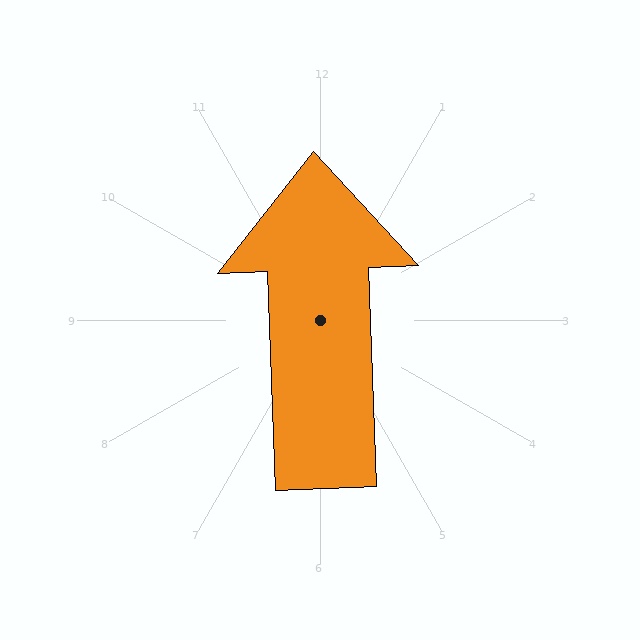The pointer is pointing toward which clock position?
Roughly 12 o'clock.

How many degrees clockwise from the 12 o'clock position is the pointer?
Approximately 358 degrees.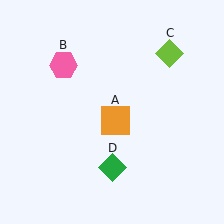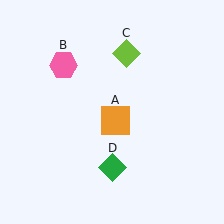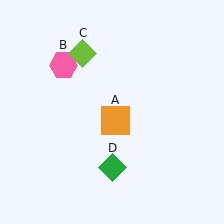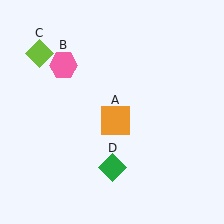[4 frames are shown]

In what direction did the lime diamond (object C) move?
The lime diamond (object C) moved left.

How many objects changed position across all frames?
1 object changed position: lime diamond (object C).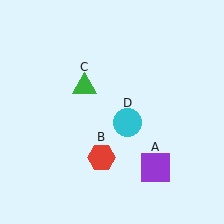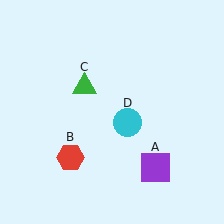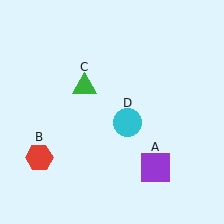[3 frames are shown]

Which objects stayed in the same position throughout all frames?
Purple square (object A) and green triangle (object C) and cyan circle (object D) remained stationary.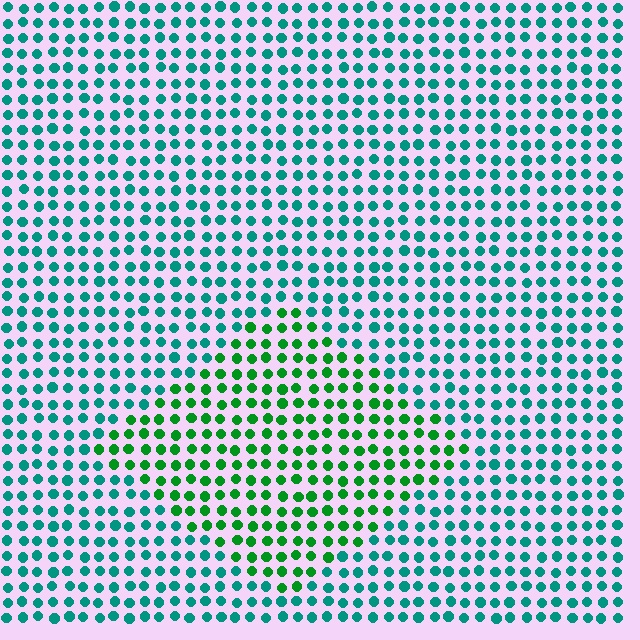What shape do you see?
I see a diamond.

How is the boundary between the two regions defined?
The boundary is defined purely by a slight shift in hue (about 41 degrees). Spacing, size, and orientation are identical on both sides.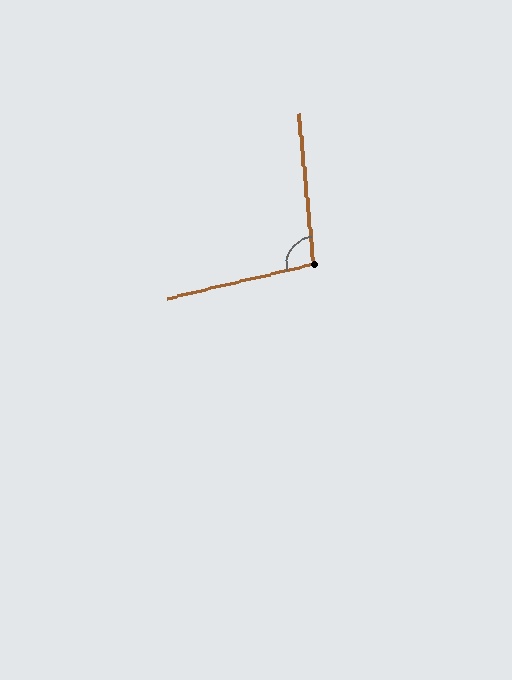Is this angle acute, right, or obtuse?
It is obtuse.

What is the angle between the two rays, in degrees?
Approximately 98 degrees.